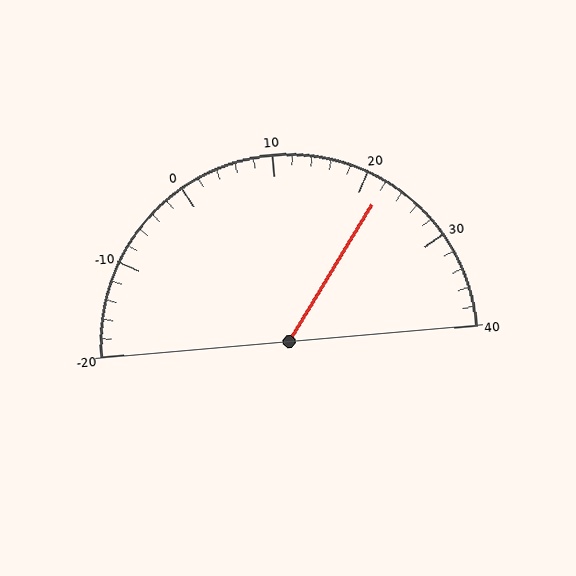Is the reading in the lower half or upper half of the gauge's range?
The reading is in the upper half of the range (-20 to 40).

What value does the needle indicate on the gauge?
The needle indicates approximately 22.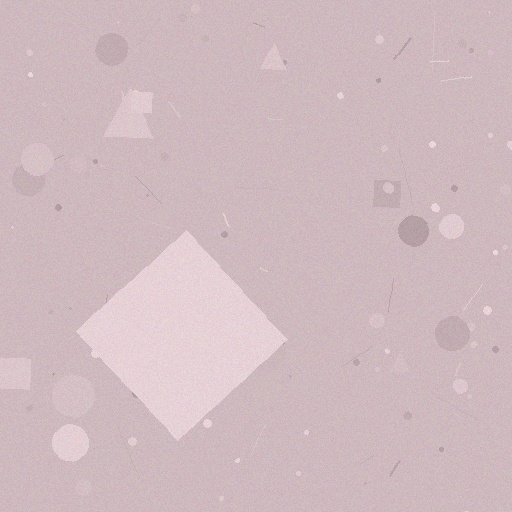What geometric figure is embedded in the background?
A diamond is embedded in the background.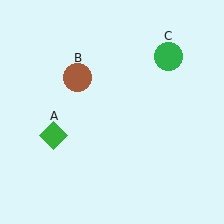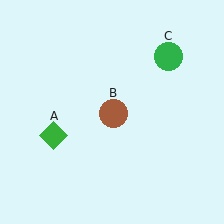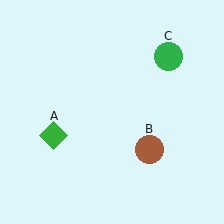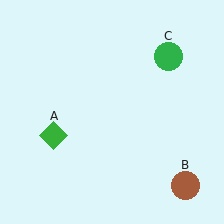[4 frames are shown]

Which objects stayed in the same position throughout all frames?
Green diamond (object A) and green circle (object C) remained stationary.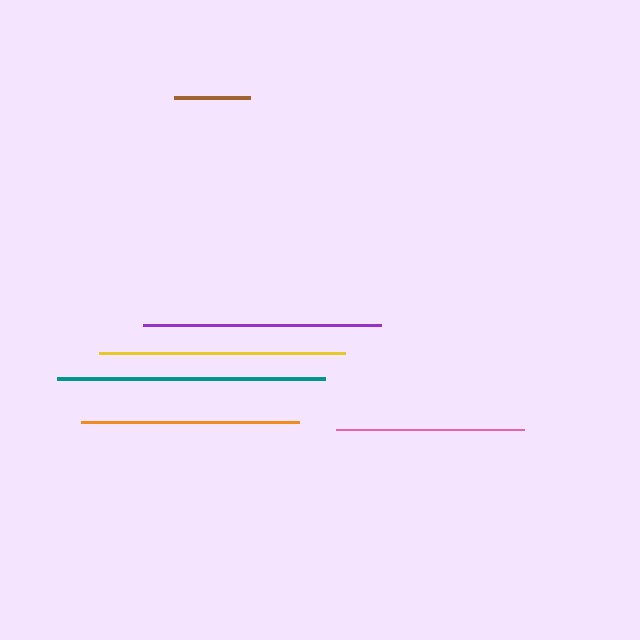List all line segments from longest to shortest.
From longest to shortest: teal, yellow, purple, orange, pink, brown.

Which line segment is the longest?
The teal line is the longest at approximately 269 pixels.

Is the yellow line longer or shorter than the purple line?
The yellow line is longer than the purple line.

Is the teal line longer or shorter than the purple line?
The teal line is longer than the purple line.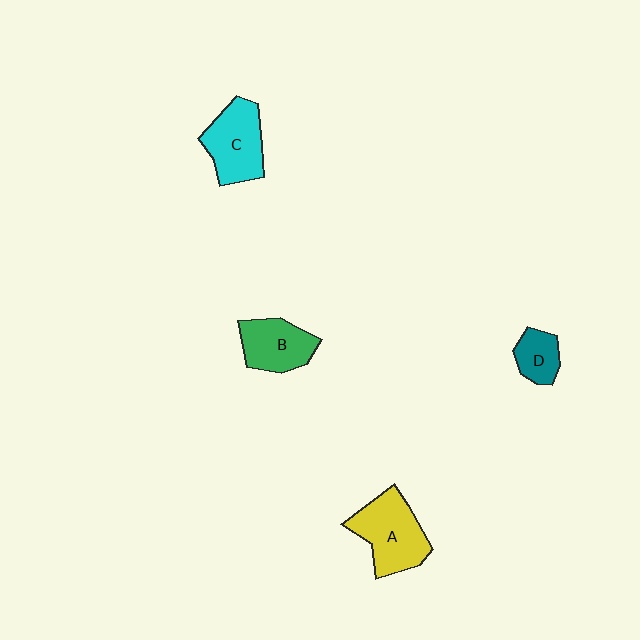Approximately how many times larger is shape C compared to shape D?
Approximately 2.0 times.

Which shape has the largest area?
Shape A (yellow).